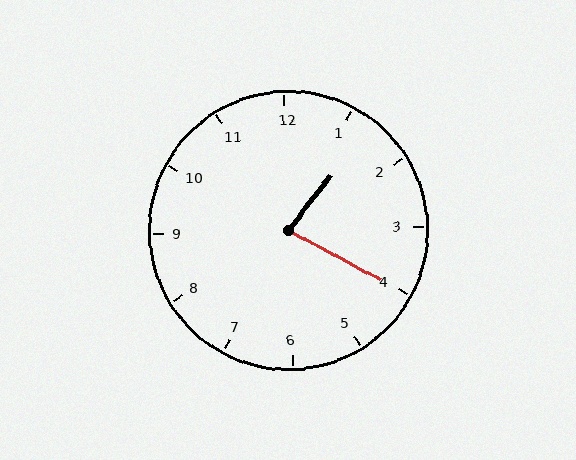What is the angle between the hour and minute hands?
Approximately 80 degrees.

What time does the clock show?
1:20.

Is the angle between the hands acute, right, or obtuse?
It is acute.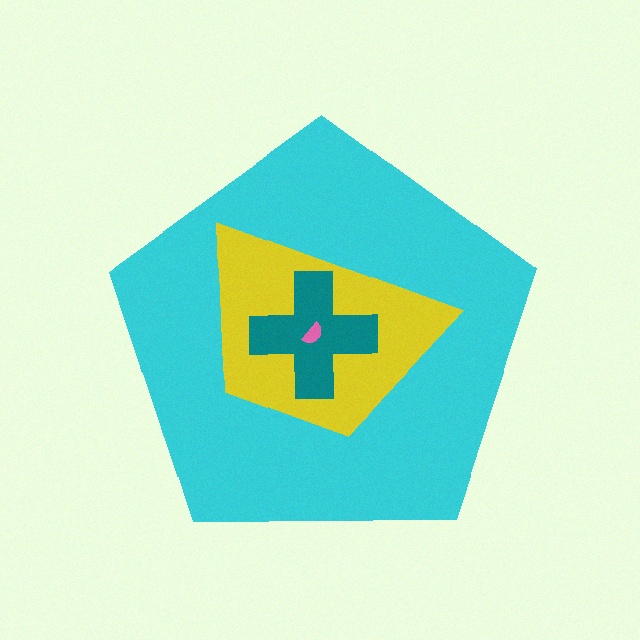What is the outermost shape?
The cyan pentagon.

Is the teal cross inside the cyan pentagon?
Yes.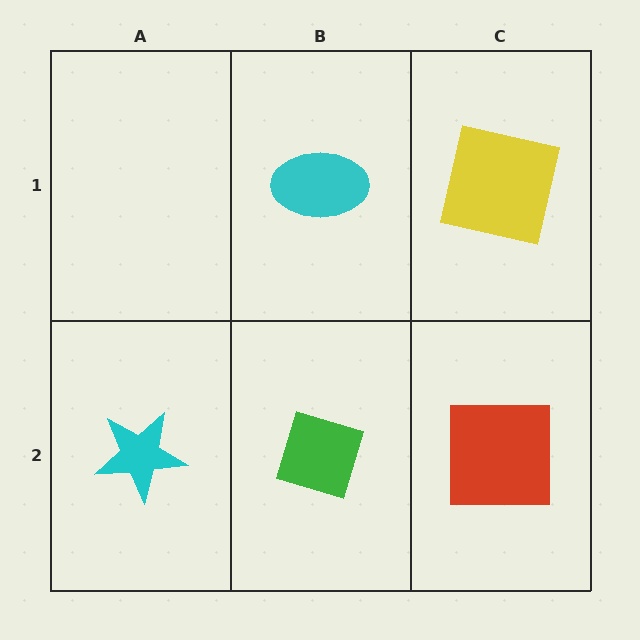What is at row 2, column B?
A green diamond.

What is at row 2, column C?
A red square.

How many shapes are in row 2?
3 shapes.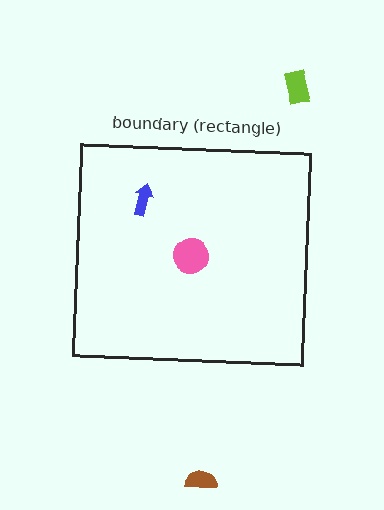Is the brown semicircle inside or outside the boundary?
Outside.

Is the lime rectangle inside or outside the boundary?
Outside.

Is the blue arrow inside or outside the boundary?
Inside.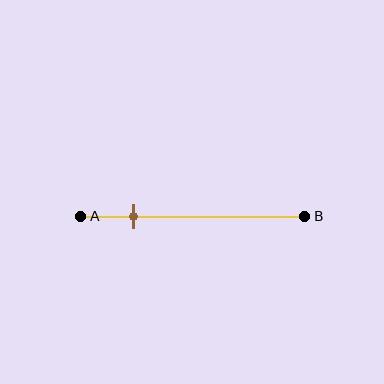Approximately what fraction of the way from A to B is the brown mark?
The brown mark is approximately 25% of the way from A to B.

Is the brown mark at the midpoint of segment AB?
No, the mark is at about 25% from A, not at the 50% midpoint.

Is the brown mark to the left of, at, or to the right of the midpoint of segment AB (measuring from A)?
The brown mark is to the left of the midpoint of segment AB.